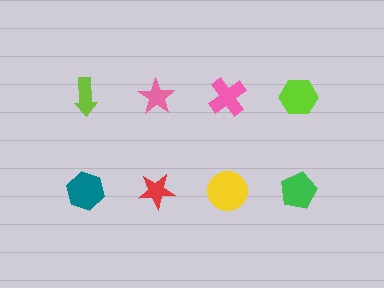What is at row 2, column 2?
A red star.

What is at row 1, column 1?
A lime arrow.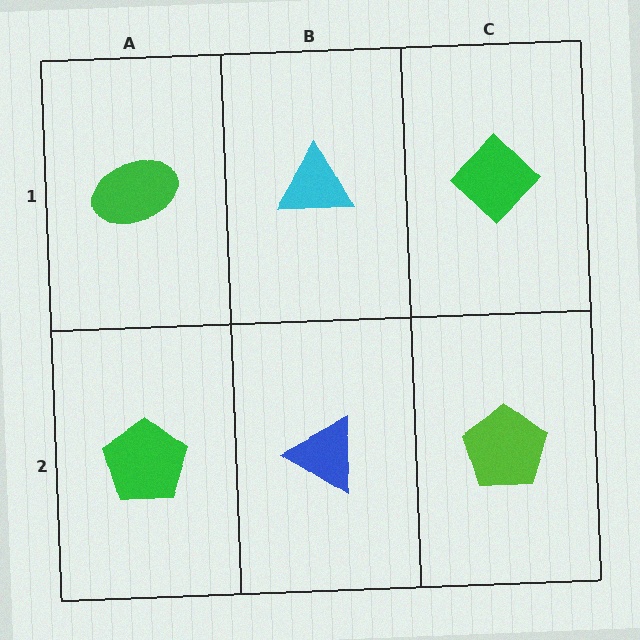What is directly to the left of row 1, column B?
A green ellipse.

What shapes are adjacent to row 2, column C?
A green diamond (row 1, column C), a blue triangle (row 2, column B).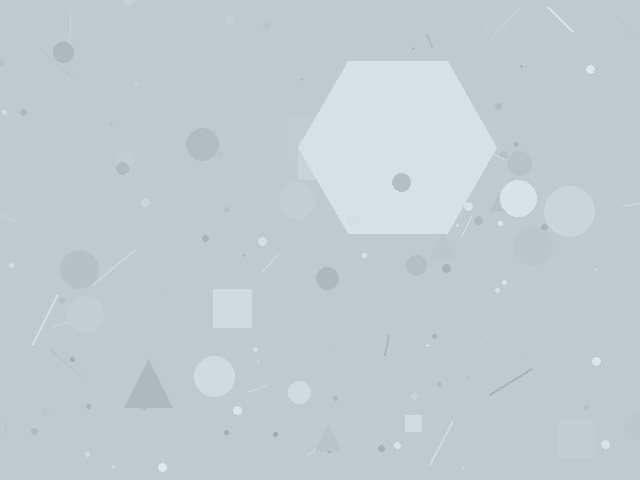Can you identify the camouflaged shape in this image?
The camouflaged shape is a hexagon.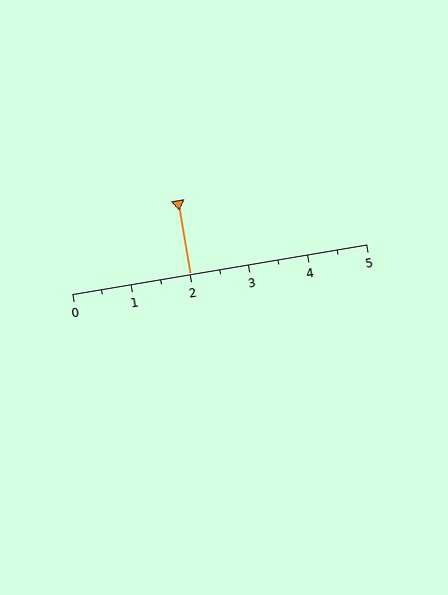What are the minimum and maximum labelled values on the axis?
The axis runs from 0 to 5.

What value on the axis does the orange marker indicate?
The marker indicates approximately 2.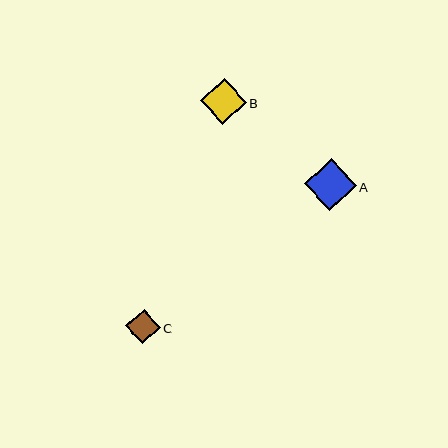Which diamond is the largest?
Diamond A is the largest with a size of approximately 52 pixels.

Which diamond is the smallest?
Diamond C is the smallest with a size of approximately 35 pixels.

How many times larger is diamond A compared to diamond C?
Diamond A is approximately 1.5 times the size of diamond C.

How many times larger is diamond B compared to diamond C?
Diamond B is approximately 1.3 times the size of diamond C.